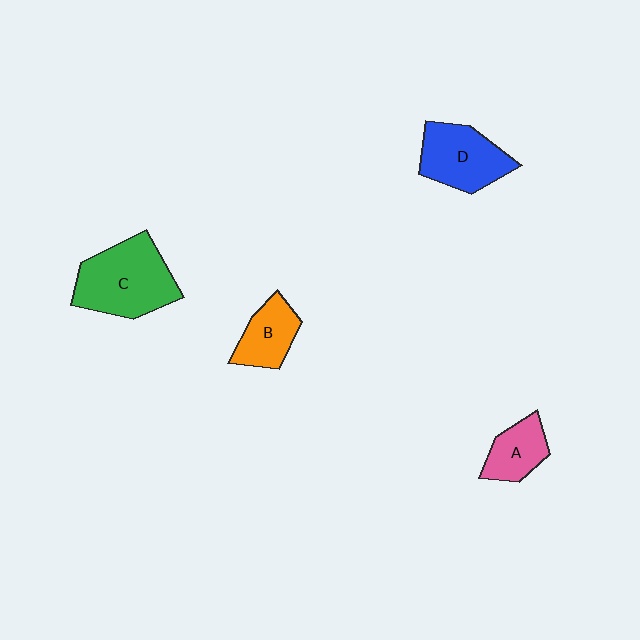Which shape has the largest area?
Shape C (green).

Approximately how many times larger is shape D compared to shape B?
Approximately 1.5 times.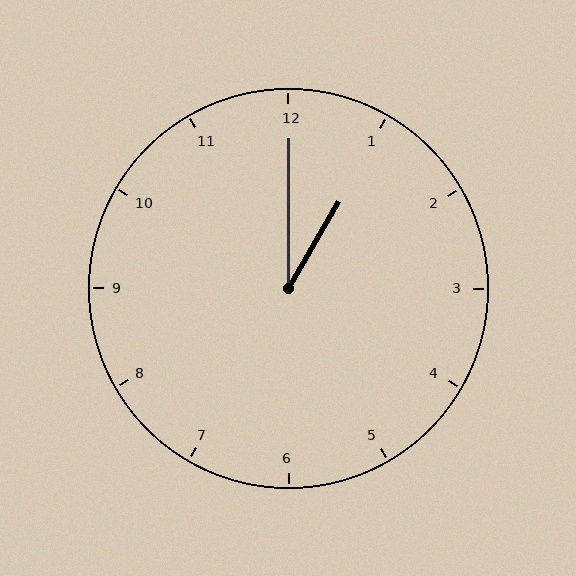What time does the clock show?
1:00.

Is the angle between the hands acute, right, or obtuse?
It is acute.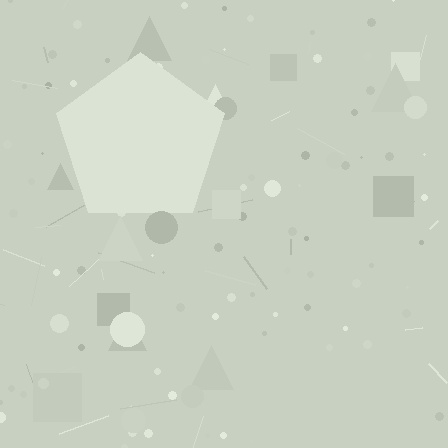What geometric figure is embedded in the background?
A pentagon is embedded in the background.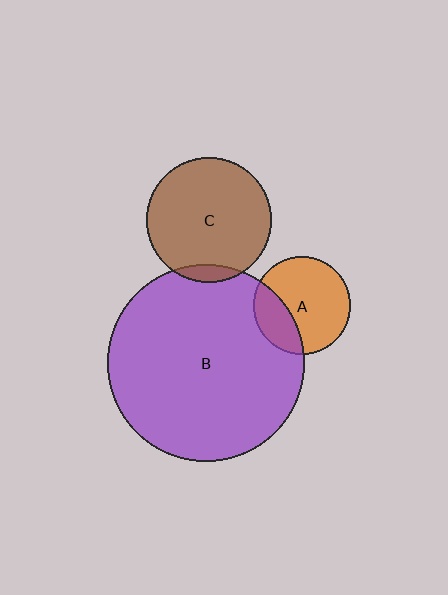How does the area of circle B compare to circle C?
Approximately 2.5 times.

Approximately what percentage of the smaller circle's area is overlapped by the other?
Approximately 30%.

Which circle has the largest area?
Circle B (purple).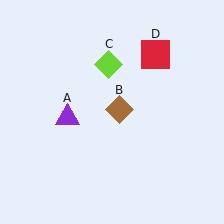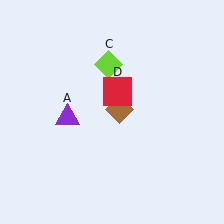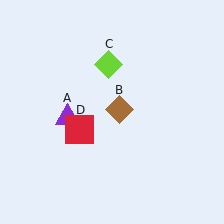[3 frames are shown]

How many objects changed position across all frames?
1 object changed position: red square (object D).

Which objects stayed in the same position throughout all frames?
Purple triangle (object A) and brown diamond (object B) and lime diamond (object C) remained stationary.